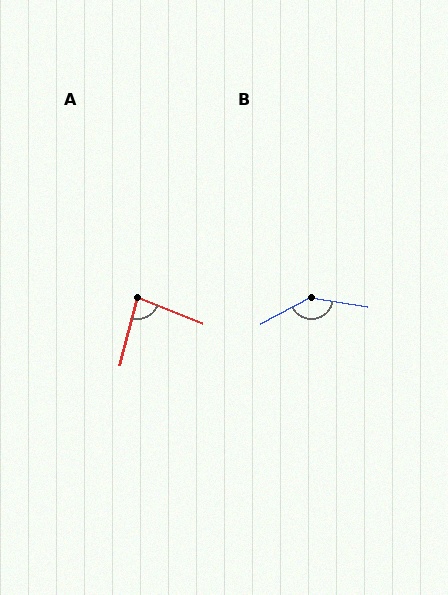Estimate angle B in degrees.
Approximately 143 degrees.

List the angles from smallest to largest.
A (82°), B (143°).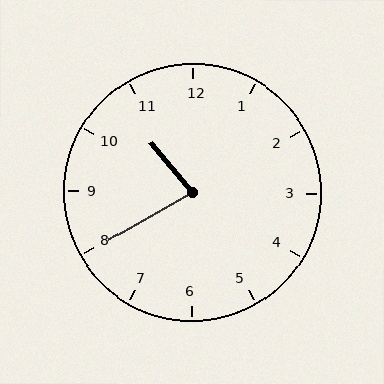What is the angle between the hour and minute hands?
Approximately 80 degrees.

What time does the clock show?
10:40.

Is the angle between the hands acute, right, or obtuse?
It is acute.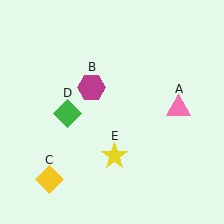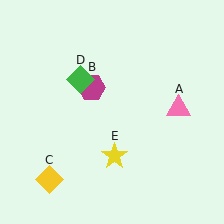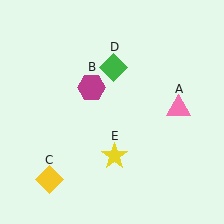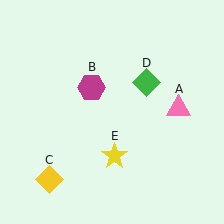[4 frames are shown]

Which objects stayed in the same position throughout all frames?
Pink triangle (object A) and magenta hexagon (object B) and yellow diamond (object C) and yellow star (object E) remained stationary.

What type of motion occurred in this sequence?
The green diamond (object D) rotated clockwise around the center of the scene.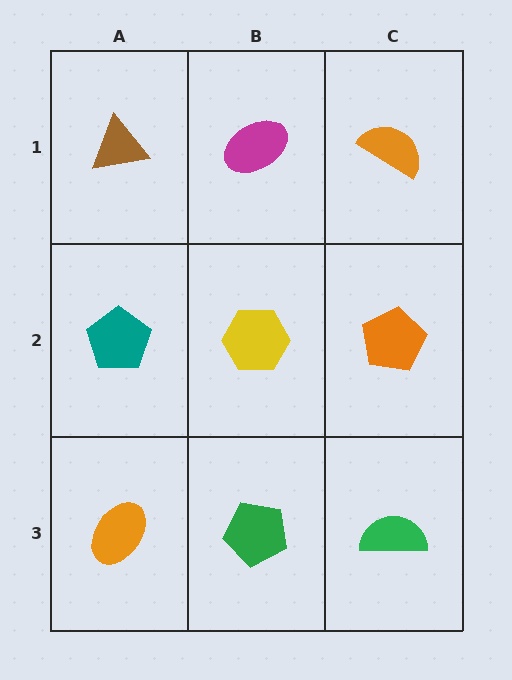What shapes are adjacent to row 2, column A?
A brown triangle (row 1, column A), an orange ellipse (row 3, column A), a yellow hexagon (row 2, column B).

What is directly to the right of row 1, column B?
An orange semicircle.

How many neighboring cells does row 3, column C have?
2.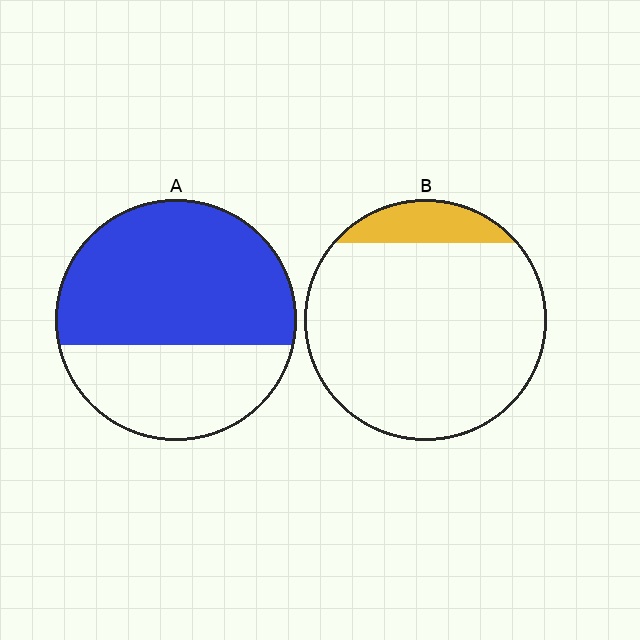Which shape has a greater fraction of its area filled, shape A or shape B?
Shape A.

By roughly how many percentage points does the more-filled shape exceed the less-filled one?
By roughly 50 percentage points (A over B).